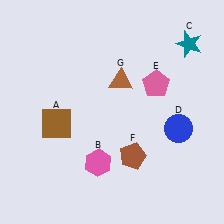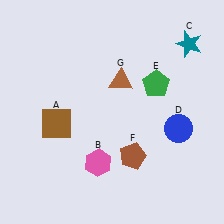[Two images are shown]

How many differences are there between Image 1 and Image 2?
There is 1 difference between the two images.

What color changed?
The pentagon (E) changed from pink in Image 1 to green in Image 2.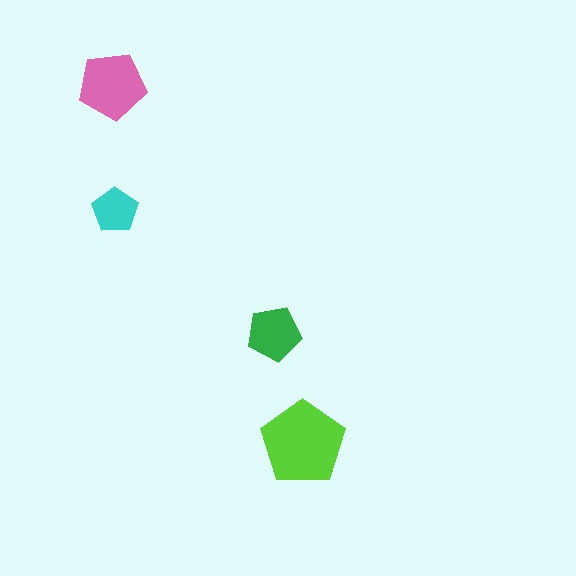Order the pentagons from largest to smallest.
the lime one, the pink one, the green one, the cyan one.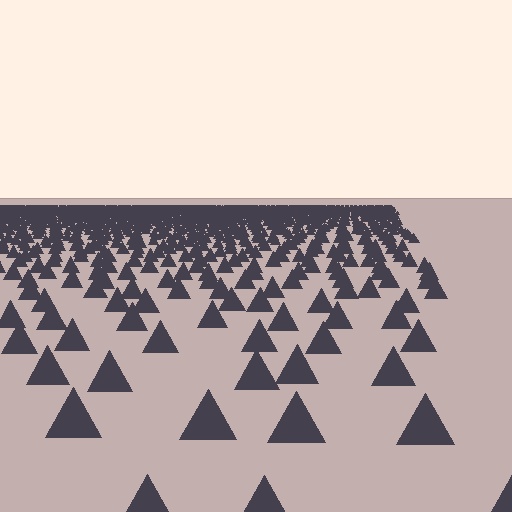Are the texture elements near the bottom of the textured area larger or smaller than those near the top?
Larger. Near the bottom, elements are closer to the viewer and appear at a bigger on-screen size.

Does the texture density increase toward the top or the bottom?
Density increases toward the top.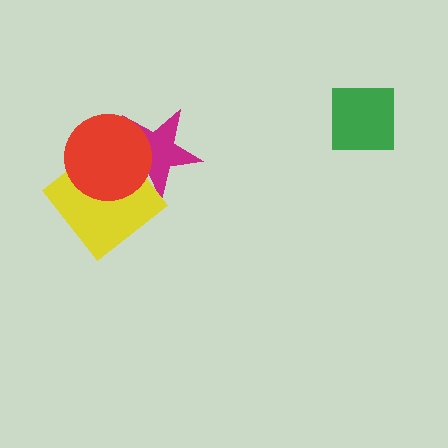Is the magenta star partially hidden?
Yes, it is partially covered by another shape.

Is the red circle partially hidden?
No, no other shape covers it.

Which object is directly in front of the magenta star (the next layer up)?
The yellow diamond is directly in front of the magenta star.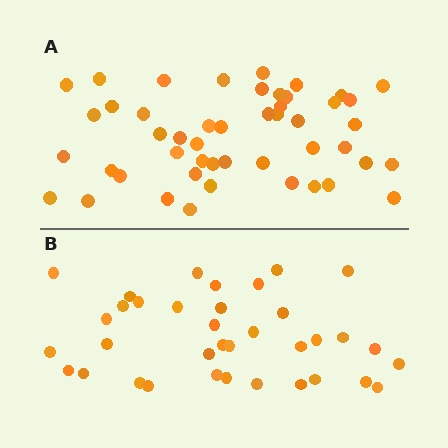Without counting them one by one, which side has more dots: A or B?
Region A (the top region) has more dots.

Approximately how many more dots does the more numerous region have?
Region A has roughly 12 or so more dots than region B.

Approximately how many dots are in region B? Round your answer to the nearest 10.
About 40 dots. (The exact count is 36, which rounds to 40.)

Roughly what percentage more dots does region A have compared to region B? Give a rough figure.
About 35% more.